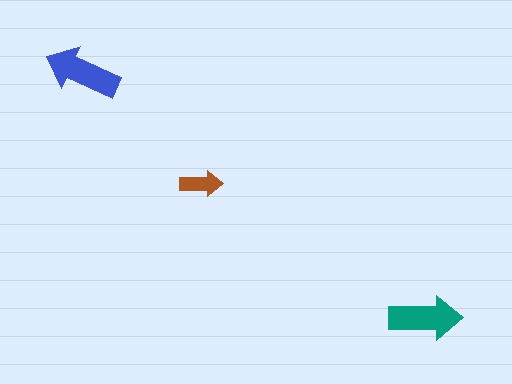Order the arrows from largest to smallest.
the blue one, the teal one, the brown one.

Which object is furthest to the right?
The teal arrow is rightmost.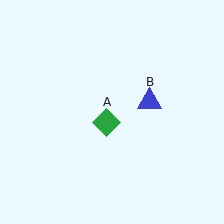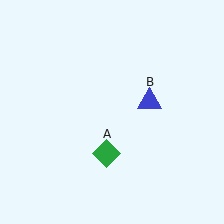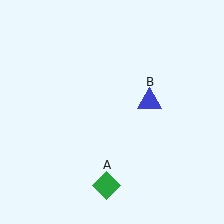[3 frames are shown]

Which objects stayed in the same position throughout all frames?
Blue triangle (object B) remained stationary.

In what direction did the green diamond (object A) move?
The green diamond (object A) moved down.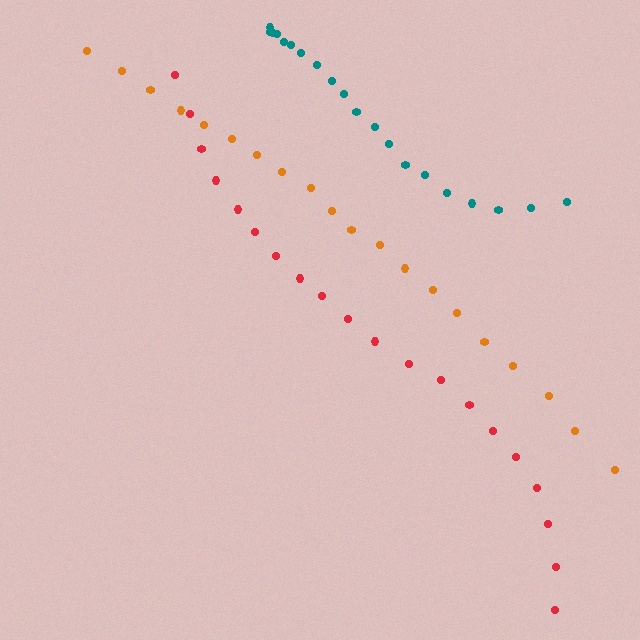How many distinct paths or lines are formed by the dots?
There are 3 distinct paths.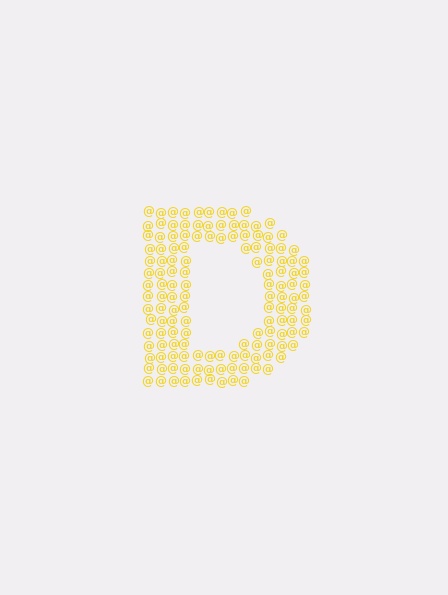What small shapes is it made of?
It is made of small at signs.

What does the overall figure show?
The overall figure shows the letter D.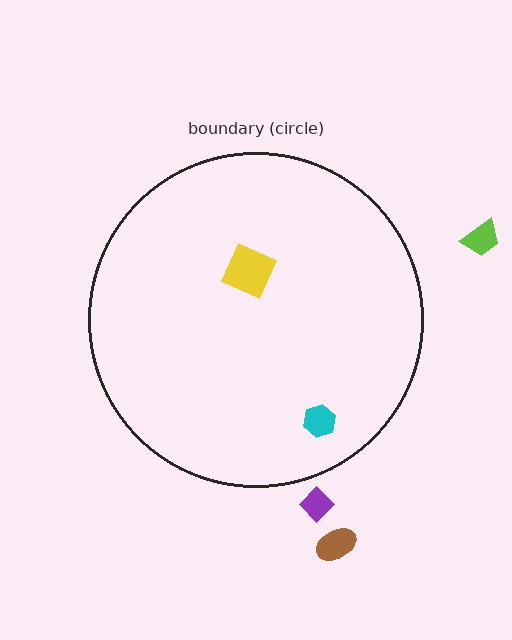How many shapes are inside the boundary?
2 inside, 3 outside.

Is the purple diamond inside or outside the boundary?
Outside.